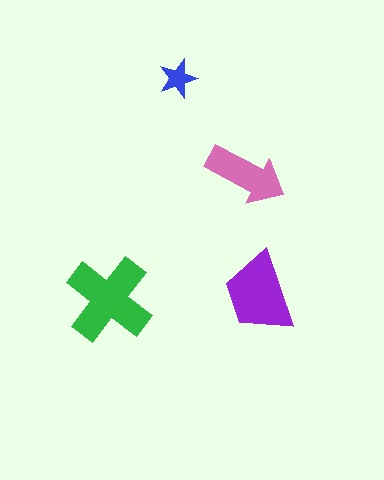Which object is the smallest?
The blue star.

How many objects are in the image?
There are 4 objects in the image.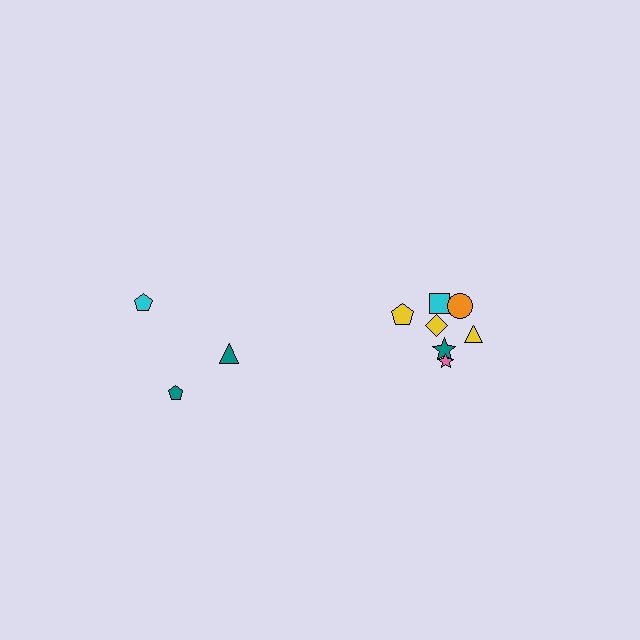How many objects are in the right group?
There are 7 objects.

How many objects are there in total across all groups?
There are 10 objects.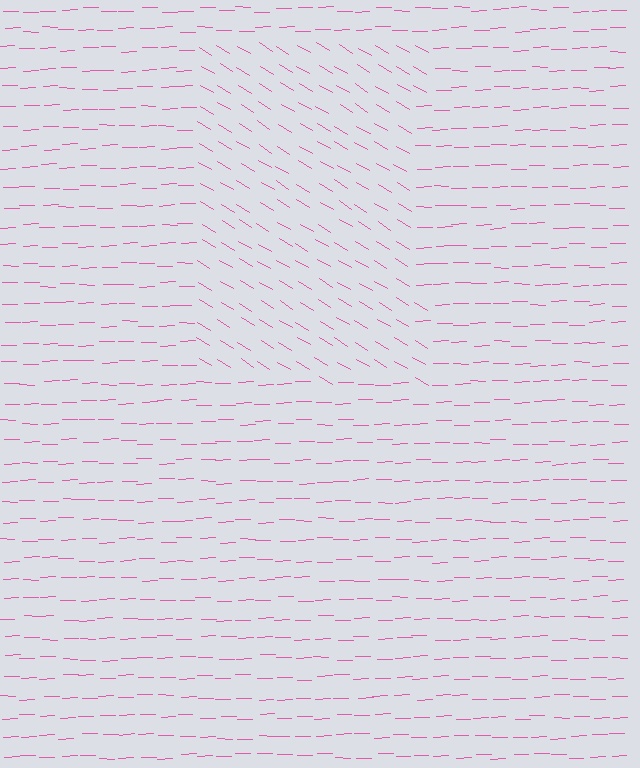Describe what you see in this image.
The image is filled with small pink line segments. A rectangle region in the image has lines oriented differently from the surrounding lines, creating a visible texture boundary.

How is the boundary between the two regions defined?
The boundary is defined purely by a change in line orientation (approximately 32 degrees difference). All lines are the same color and thickness.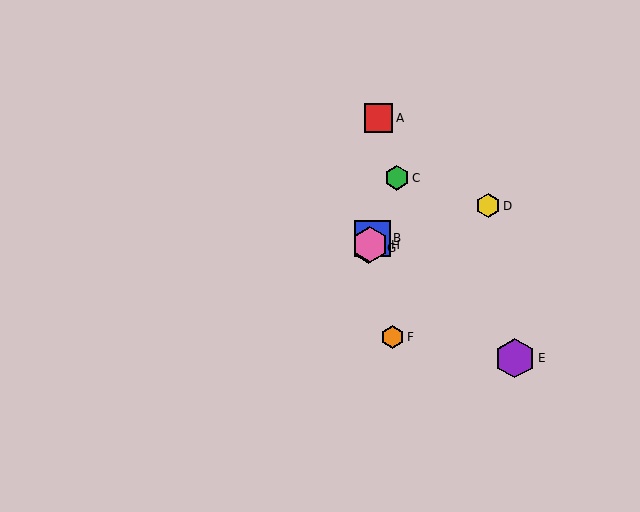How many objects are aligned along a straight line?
4 objects (B, C, G, H) are aligned along a straight line.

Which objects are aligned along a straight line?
Objects B, C, G, H are aligned along a straight line.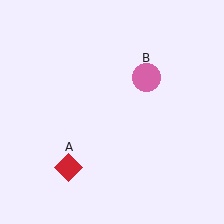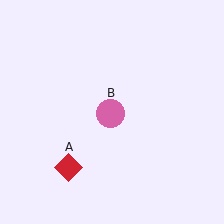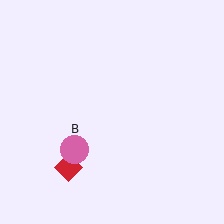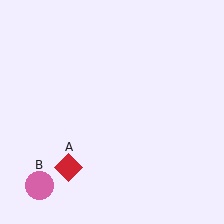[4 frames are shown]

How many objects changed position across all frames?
1 object changed position: pink circle (object B).